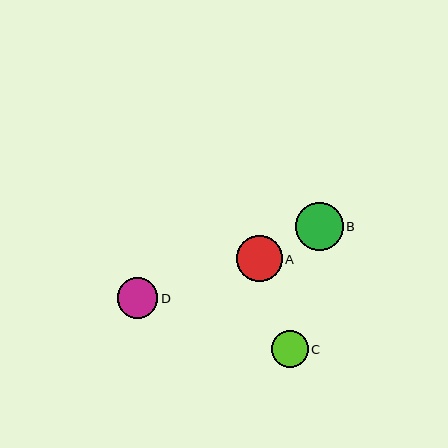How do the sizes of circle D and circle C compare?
Circle D and circle C are approximately the same size.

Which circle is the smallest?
Circle C is the smallest with a size of approximately 37 pixels.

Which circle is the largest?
Circle B is the largest with a size of approximately 47 pixels.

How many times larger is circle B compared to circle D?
Circle B is approximately 1.2 times the size of circle D.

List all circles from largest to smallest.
From largest to smallest: B, A, D, C.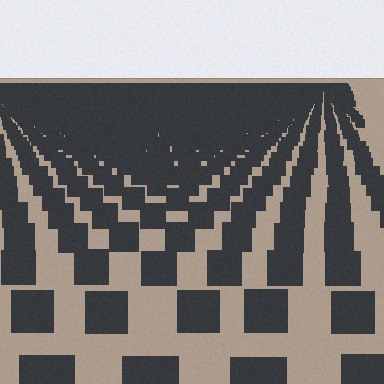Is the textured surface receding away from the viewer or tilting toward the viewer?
The surface is receding away from the viewer. Texture elements get smaller and denser toward the top.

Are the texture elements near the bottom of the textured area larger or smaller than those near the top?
Larger. Near the bottom, elements are closer to the viewer and appear at a bigger on-screen size.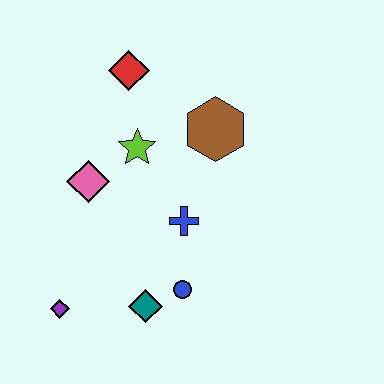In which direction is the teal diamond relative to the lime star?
The teal diamond is below the lime star.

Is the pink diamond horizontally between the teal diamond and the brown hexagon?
No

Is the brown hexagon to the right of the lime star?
Yes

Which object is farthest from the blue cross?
The red diamond is farthest from the blue cross.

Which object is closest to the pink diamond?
The lime star is closest to the pink diamond.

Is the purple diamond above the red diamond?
No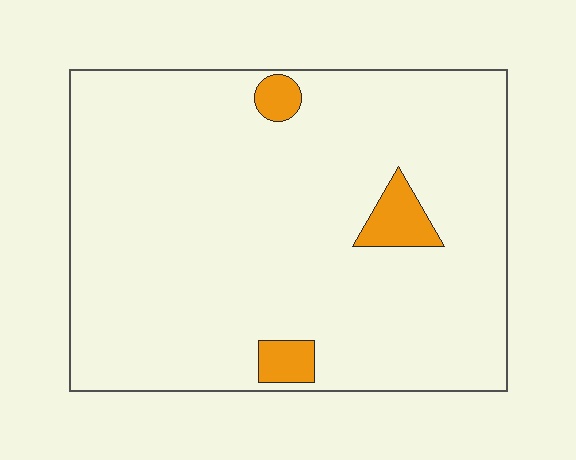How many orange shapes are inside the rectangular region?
3.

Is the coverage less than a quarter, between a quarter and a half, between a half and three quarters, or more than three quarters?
Less than a quarter.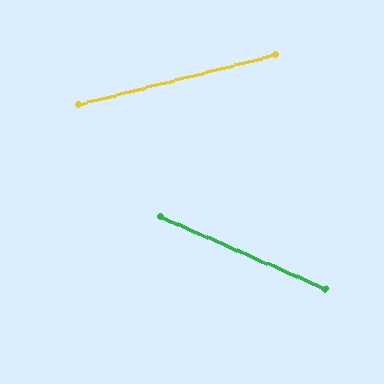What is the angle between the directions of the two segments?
Approximately 38 degrees.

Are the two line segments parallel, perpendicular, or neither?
Neither parallel nor perpendicular — they differ by about 38°.